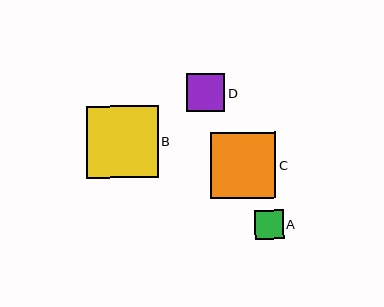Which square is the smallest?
Square A is the smallest with a size of approximately 29 pixels.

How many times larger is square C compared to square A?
Square C is approximately 2.3 times the size of square A.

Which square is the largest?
Square B is the largest with a size of approximately 72 pixels.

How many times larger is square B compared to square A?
Square B is approximately 2.5 times the size of square A.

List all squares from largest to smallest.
From largest to smallest: B, C, D, A.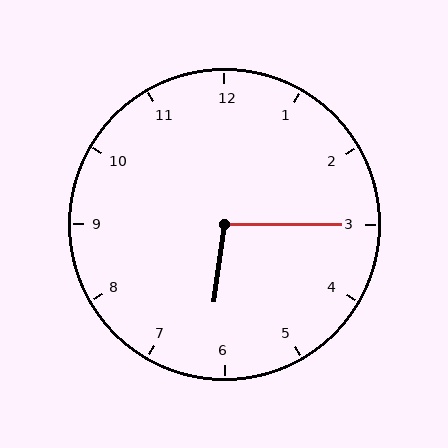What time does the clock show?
6:15.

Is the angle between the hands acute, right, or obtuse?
It is obtuse.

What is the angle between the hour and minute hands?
Approximately 98 degrees.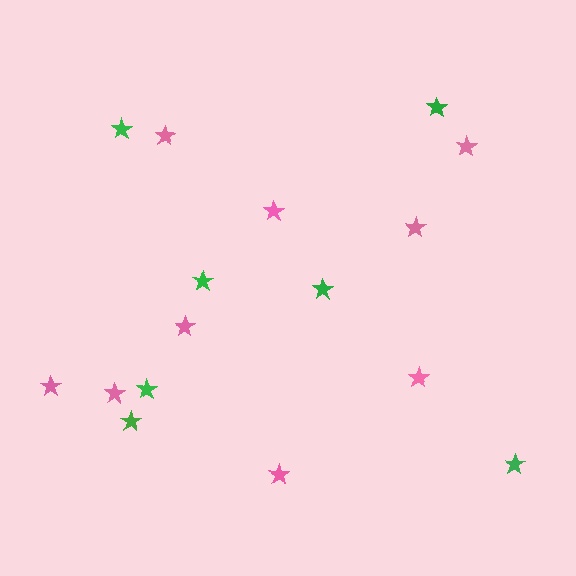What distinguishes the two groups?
There are 2 groups: one group of pink stars (9) and one group of green stars (7).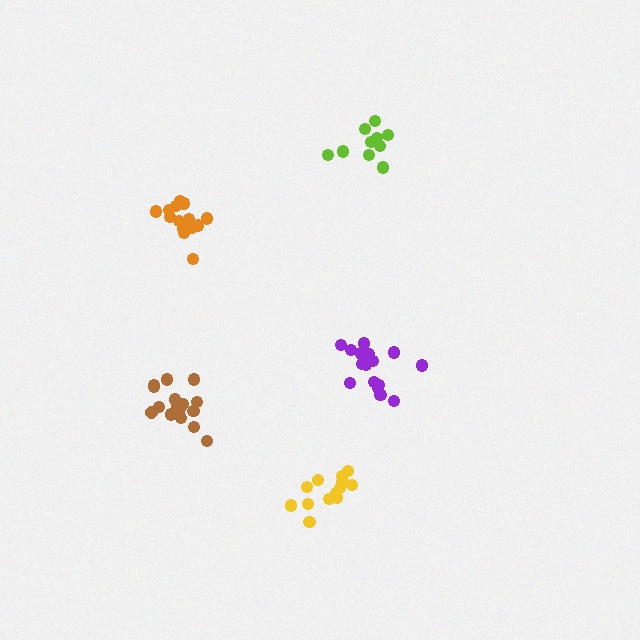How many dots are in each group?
Group 1: 11 dots, Group 2: 16 dots, Group 3: 13 dots, Group 4: 14 dots, Group 5: 16 dots (70 total).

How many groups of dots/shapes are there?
There are 5 groups.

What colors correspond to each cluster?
The clusters are colored: lime, purple, yellow, orange, brown.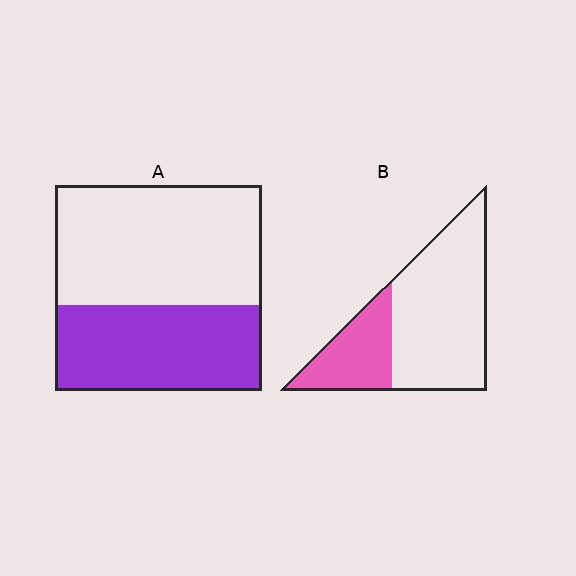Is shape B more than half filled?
No.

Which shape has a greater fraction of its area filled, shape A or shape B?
Shape A.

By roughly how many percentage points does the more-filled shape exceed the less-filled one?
By roughly 10 percentage points (A over B).